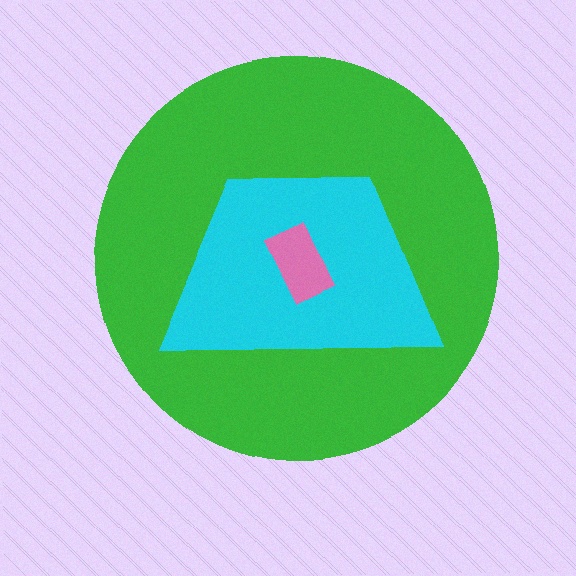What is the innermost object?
The pink rectangle.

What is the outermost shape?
The green circle.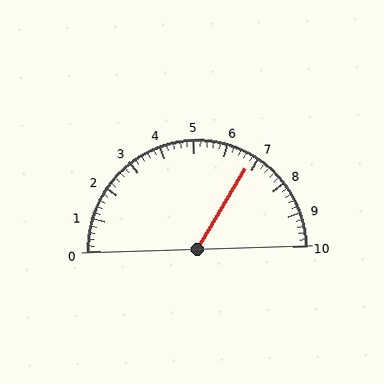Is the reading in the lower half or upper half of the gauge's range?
The reading is in the upper half of the range (0 to 10).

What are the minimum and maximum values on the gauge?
The gauge ranges from 0 to 10.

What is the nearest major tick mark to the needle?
The nearest major tick mark is 7.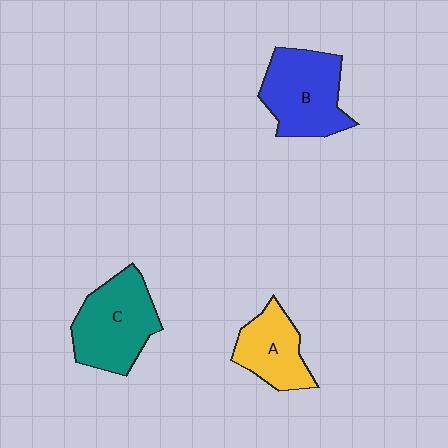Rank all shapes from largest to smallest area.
From largest to smallest: C (teal), B (blue), A (yellow).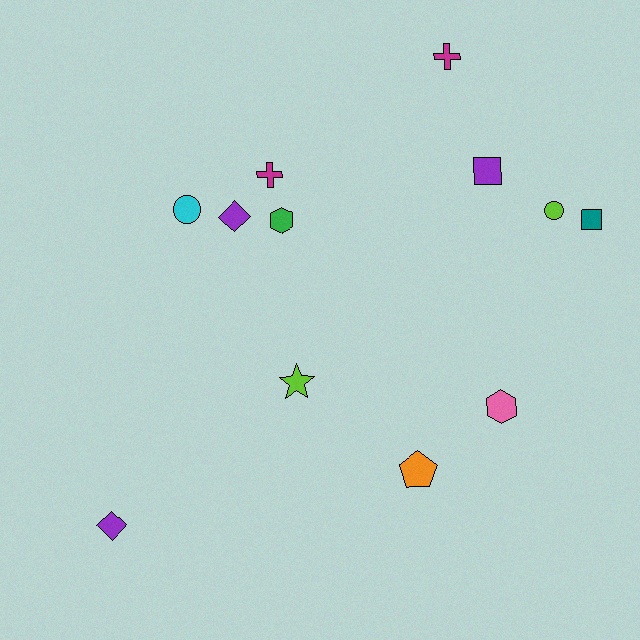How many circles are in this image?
There are 2 circles.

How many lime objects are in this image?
There are 2 lime objects.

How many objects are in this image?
There are 12 objects.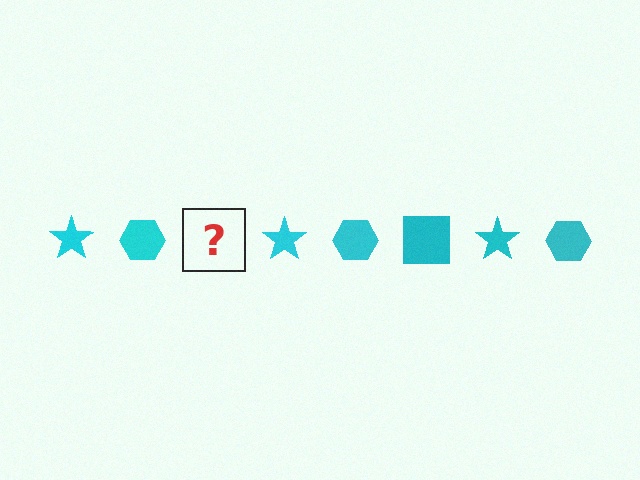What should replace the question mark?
The question mark should be replaced with a cyan square.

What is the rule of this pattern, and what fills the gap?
The rule is that the pattern cycles through star, hexagon, square shapes in cyan. The gap should be filled with a cyan square.